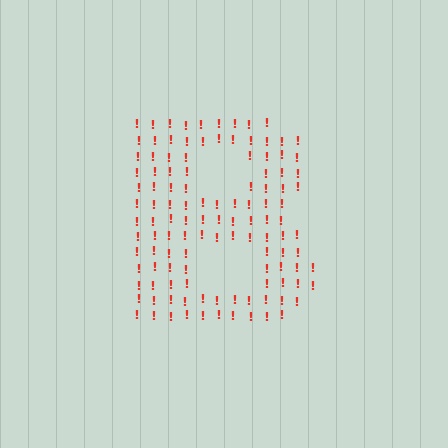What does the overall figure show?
The overall figure shows the letter B.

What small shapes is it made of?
It is made of small exclamation marks.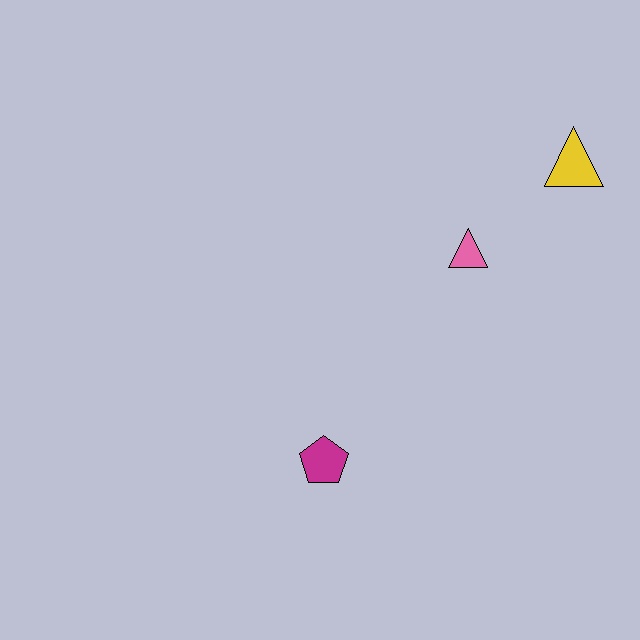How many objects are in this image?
There are 3 objects.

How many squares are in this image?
There are no squares.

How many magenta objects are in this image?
There is 1 magenta object.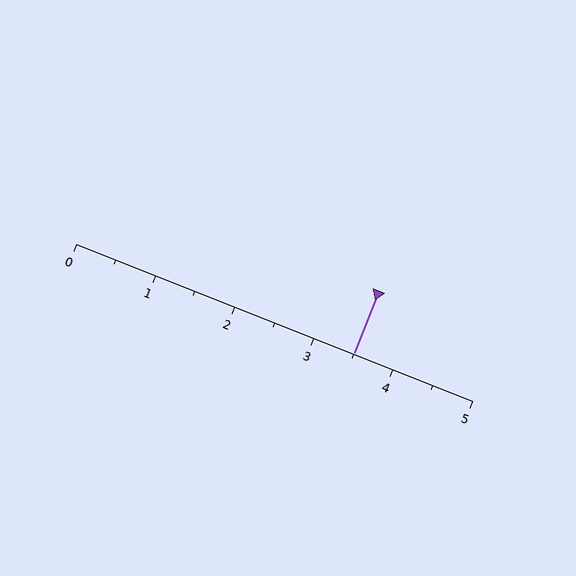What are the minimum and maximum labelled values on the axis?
The axis runs from 0 to 5.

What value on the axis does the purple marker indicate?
The marker indicates approximately 3.5.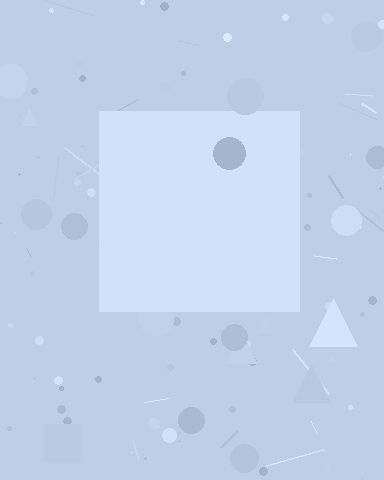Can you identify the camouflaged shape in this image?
The camouflaged shape is a square.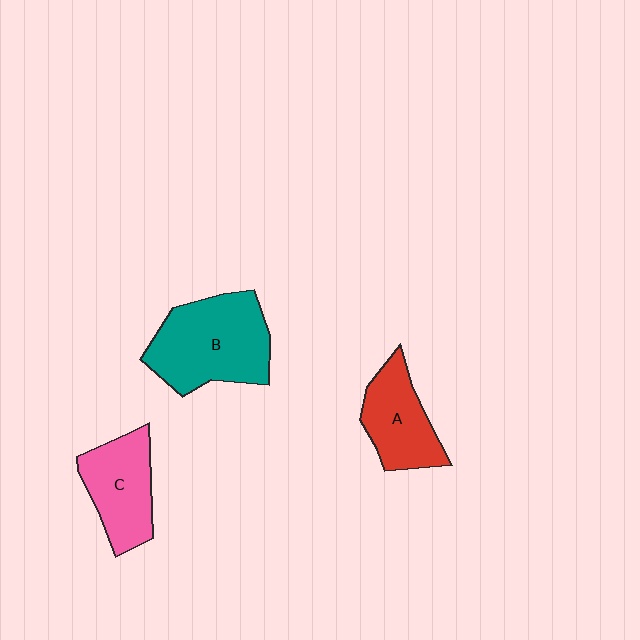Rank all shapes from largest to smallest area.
From largest to smallest: B (teal), C (pink), A (red).